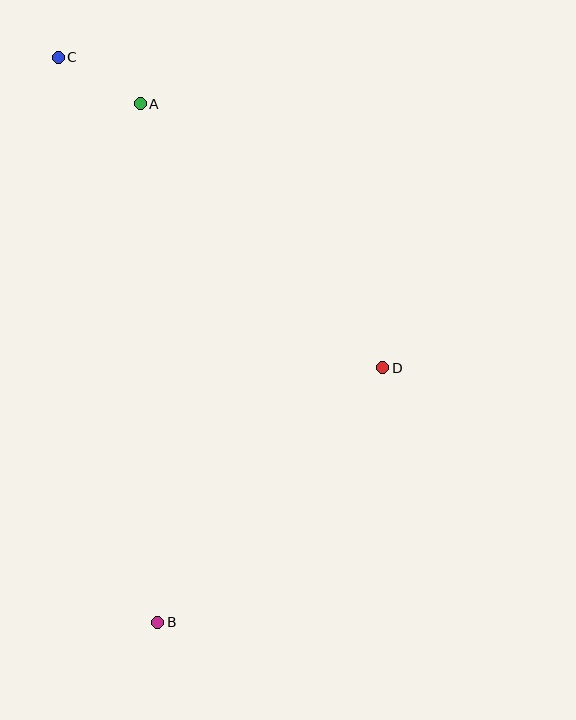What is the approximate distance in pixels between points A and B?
The distance between A and B is approximately 519 pixels.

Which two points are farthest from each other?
Points B and C are farthest from each other.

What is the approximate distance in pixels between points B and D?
The distance between B and D is approximately 340 pixels.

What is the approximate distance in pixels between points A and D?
The distance between A and D is approximately 358 pixels.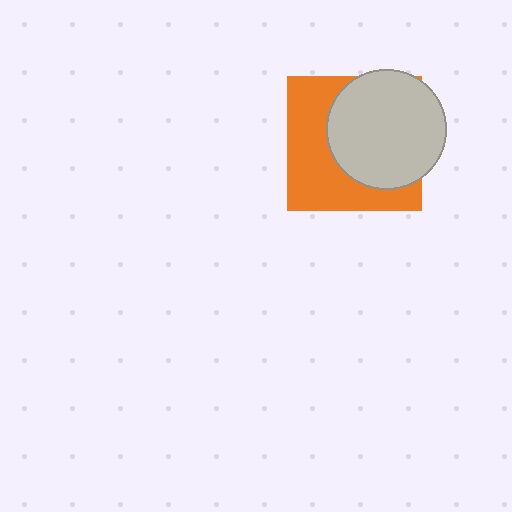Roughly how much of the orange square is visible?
About half of it is visible (roughly 48%).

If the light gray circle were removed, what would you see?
You would see the complete orange square.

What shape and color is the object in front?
The object in front is a light gray circle.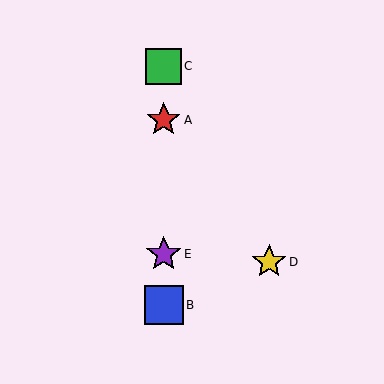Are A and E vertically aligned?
Yes, both are at x≈164.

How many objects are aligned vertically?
4 objects (A, B, C, E) are aligned vertically.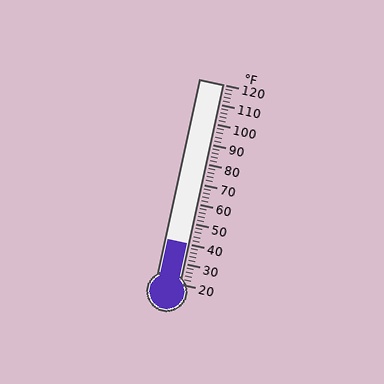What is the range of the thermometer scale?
The thermometer scale ranges from 20°F to 120°F.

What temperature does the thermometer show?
The thermometer shows approximately 40°F.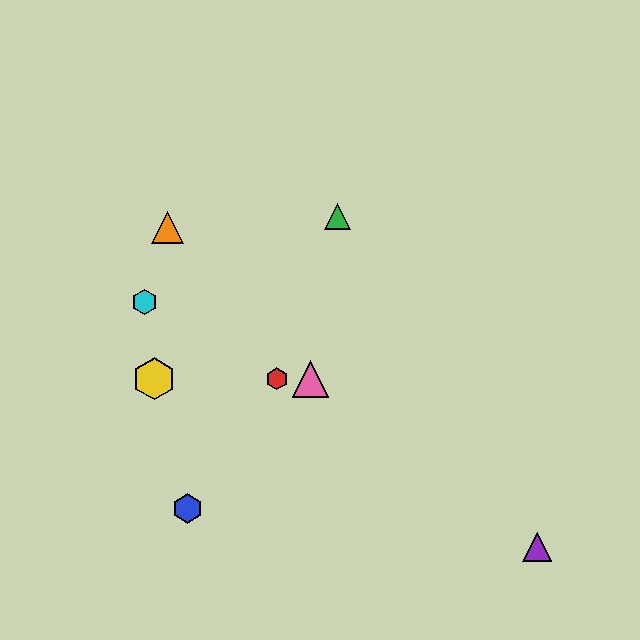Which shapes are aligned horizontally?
The red hexagon, the yellow hexagon, the pink triangle are aligned horizontally.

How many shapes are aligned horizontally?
3 shapes (the red hexagon, the yellow hexagon, the pink triangle) are aligned horizontally.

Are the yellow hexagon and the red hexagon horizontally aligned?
Yes, both are at y≈379.